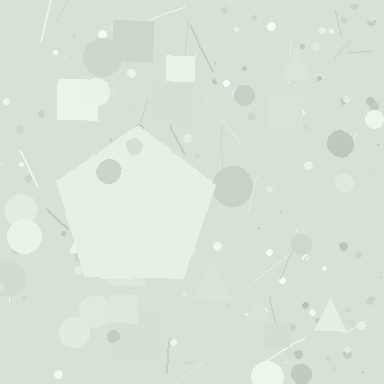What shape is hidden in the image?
A pentagon is hidden in the image.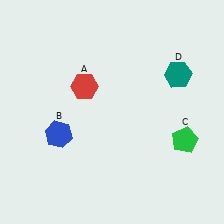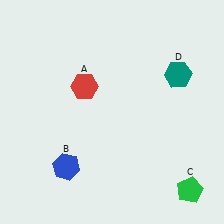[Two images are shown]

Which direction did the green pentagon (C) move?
The green pentagon (C) moved down.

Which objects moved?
The objects that moved are: the blue hexagon (B), the green pentagon (C).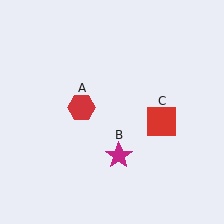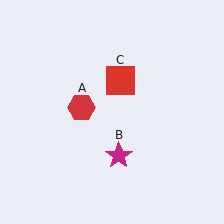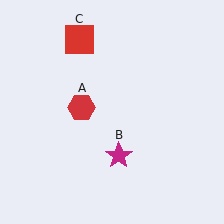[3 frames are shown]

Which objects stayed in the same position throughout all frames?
Red hexagon (object A) and magenta star (object B) remained stationary.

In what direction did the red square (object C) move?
The red square (object C) moved up and to the left.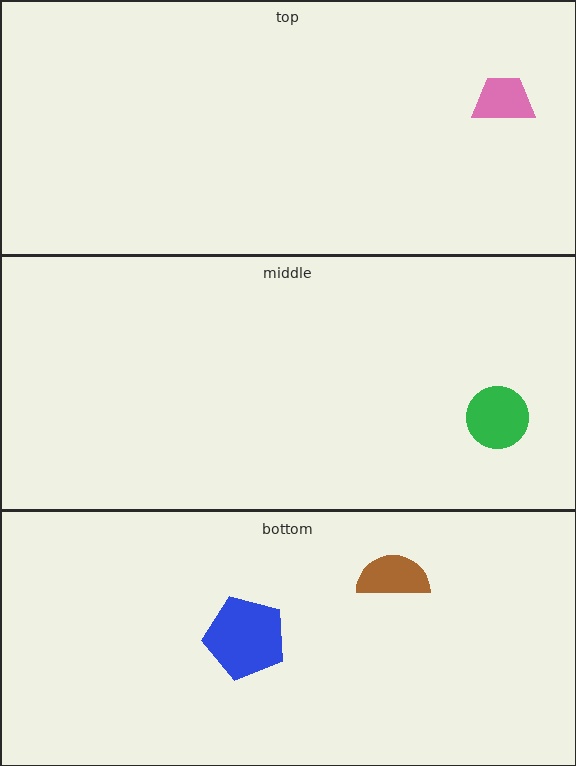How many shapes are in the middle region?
1.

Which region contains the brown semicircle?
The bottom region.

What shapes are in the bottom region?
The blue pentagon, the brown semicircle.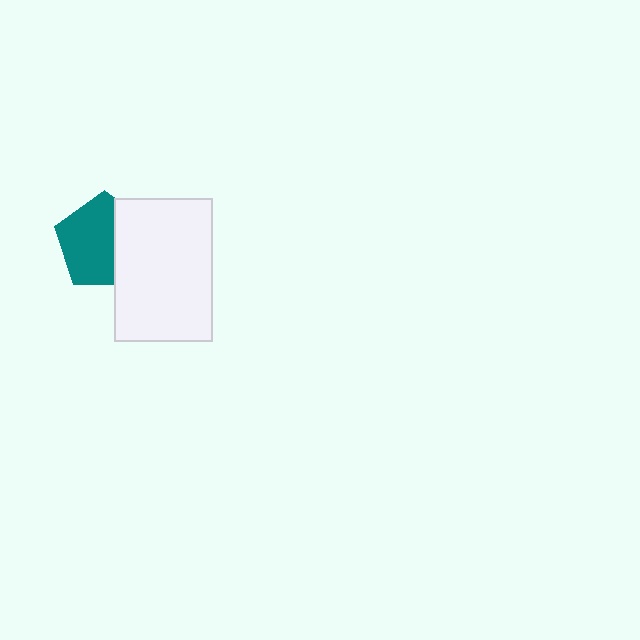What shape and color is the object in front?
The object in front is a white rectangle.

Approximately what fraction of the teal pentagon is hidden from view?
Roughly 37% of the teal pentagon is hidden behind the white rectangle.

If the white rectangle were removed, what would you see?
You would see the complete teal pentagon.